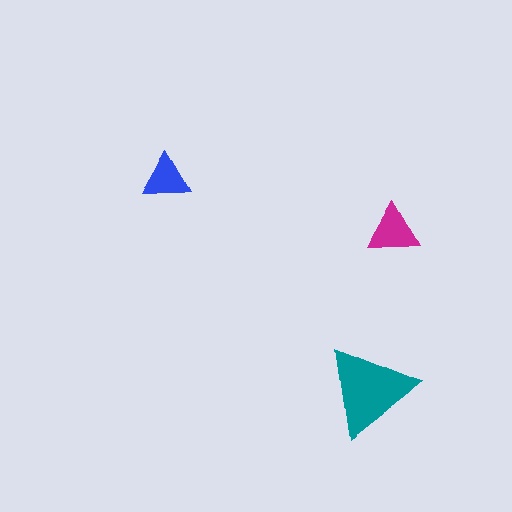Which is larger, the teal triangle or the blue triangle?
The teal one.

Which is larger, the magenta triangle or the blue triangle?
The magenta one.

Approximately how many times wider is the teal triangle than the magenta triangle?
About 1.5 times wider.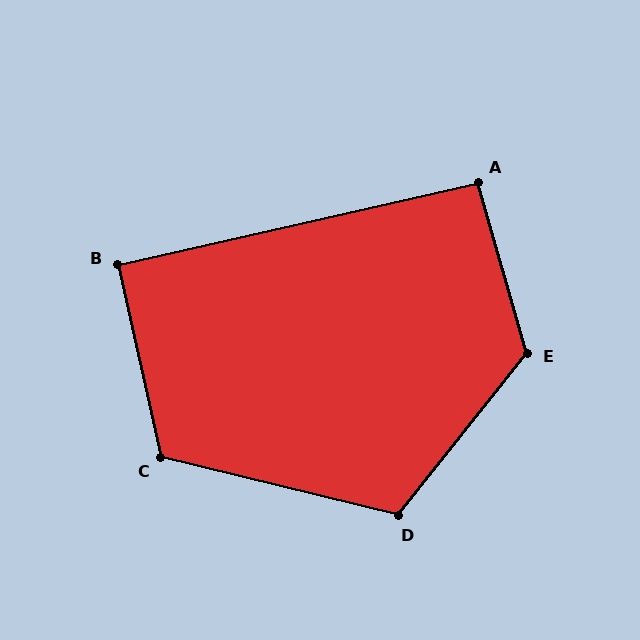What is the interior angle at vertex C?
Approximately 116 degrees (obtuse).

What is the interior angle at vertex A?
Approximately 93 degrees (approximately right).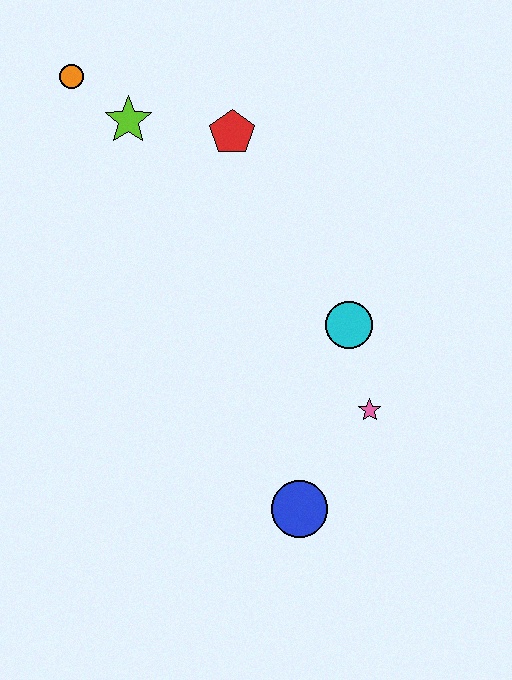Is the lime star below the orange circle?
Yes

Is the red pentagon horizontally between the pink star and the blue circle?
No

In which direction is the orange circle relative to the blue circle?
The orange circle is above the blue circle.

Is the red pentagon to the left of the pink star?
Yes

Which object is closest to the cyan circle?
The pink star is closest to the cyan circle.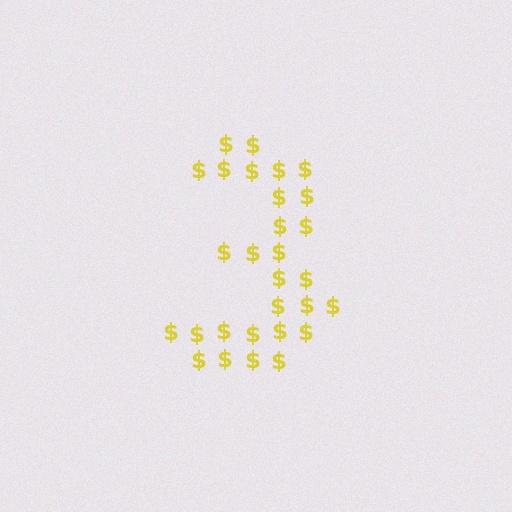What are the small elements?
The small elements are dollar signs.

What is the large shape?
The large shape is the digit 3.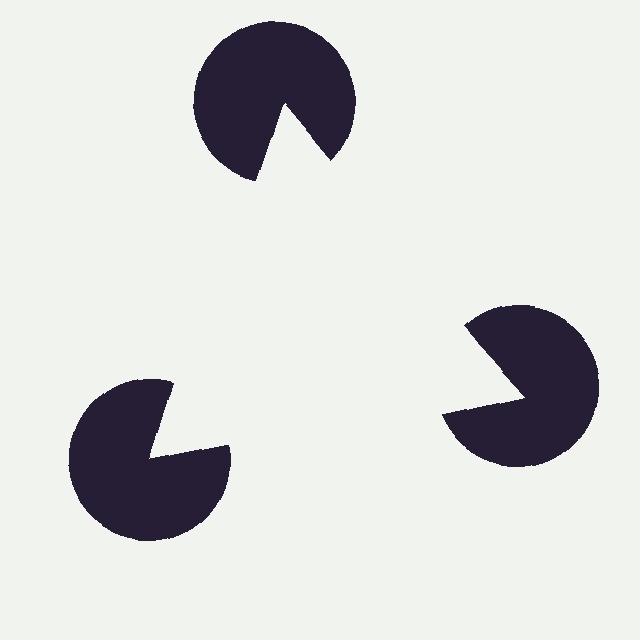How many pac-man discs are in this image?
There are 3 — one at each vertex of the illusory triangle.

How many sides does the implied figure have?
3 sides.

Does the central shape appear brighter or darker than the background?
It typically appears slightly brighter than the background, even though no actual brightness change is drawn.